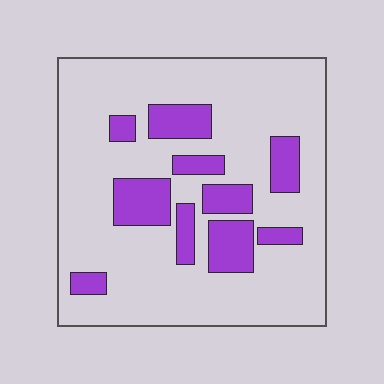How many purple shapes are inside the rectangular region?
10.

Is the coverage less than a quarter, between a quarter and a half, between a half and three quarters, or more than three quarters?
Less than a quarter.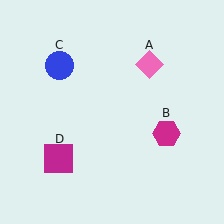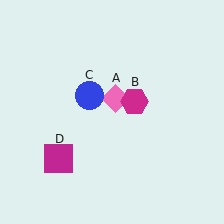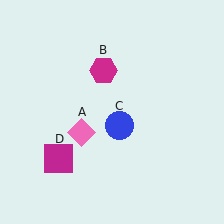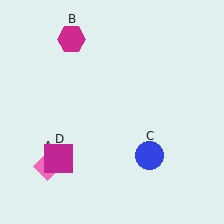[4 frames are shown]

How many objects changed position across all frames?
3 objects changed position: pink diamond (object A), magenta hexagon (object B), blue circle (object C).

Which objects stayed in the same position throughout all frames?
Magenta square (object D) remained stationary.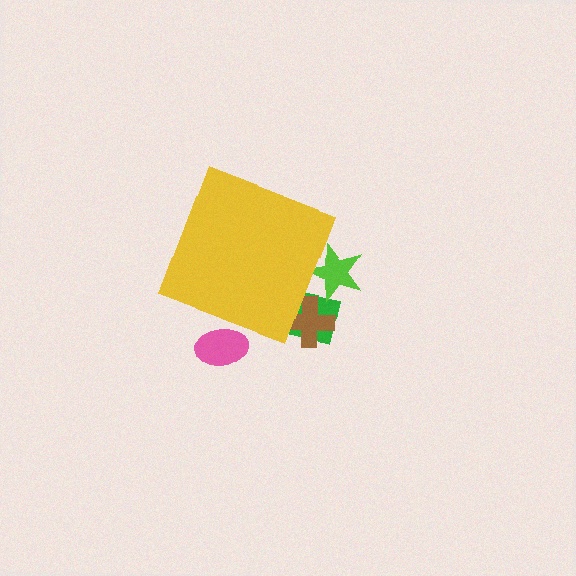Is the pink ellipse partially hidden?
Yes, the pink ellipse is partially hidden behind the yellow diamond.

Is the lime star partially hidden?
Yes, the lime star is partially hidden behind the yellow diamond.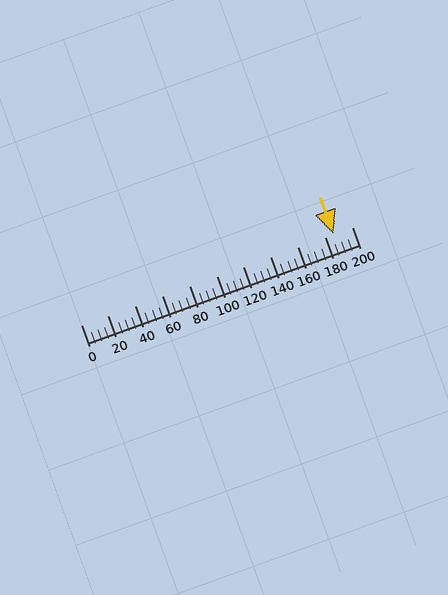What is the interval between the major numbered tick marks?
The major tick marks are spaced 20 units apart.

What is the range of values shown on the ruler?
The ruler shows values from 0 to 200.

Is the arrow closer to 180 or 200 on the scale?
The arrow is closer to 180.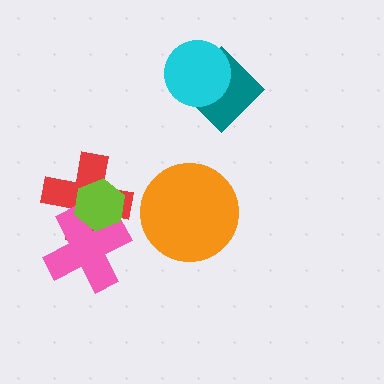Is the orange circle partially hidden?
No, no other shape covers it.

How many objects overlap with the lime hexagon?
2 objects overlap with the lime hexagon.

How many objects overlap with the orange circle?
0 objects overlap with the orange circle.